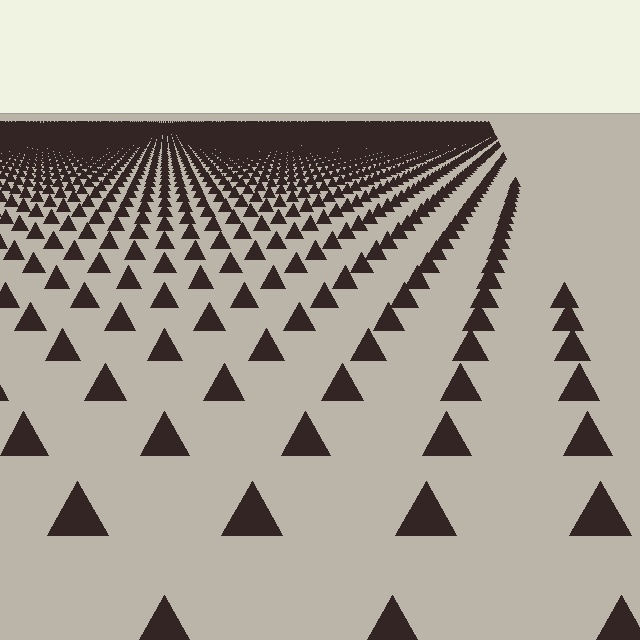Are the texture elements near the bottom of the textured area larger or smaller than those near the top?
Larger. Near the bottom, elements are closer to the viewer and appear at a bigger on-screen size.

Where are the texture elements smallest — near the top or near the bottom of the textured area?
Near the top.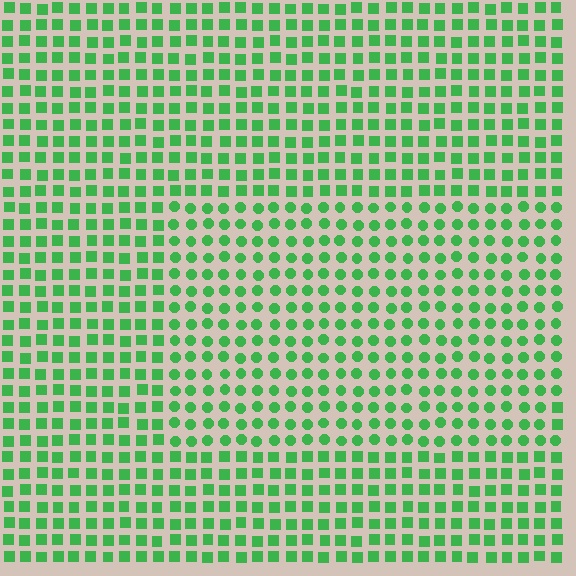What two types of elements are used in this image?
The image uses circles inside the rectangle region and squares outside it.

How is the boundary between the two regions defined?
The boundary is defined by a change in element shape: circles inside vs. squares outside. All elements share the same color and spacing.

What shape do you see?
I see a rectangle.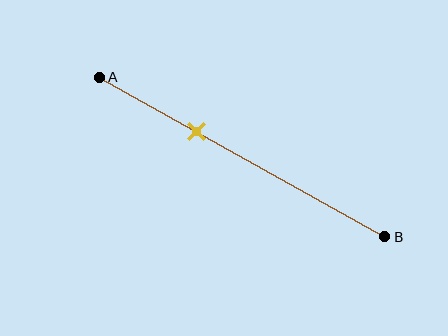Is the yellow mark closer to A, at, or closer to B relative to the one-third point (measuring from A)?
The yellow mark is approximately at the one-third point of segment AB.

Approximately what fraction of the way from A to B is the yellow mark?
The yellow mark is approximately 35% of the way from A to B.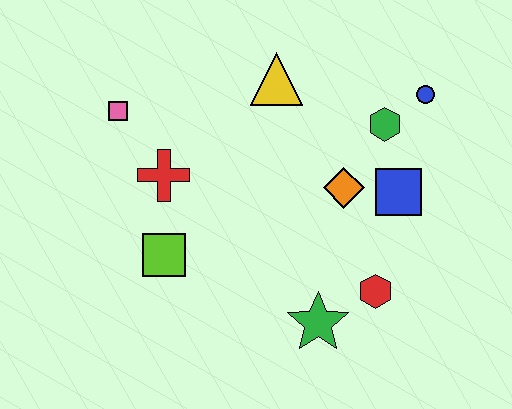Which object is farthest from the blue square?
The pink square is farthest from the blue square.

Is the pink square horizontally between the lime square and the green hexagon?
No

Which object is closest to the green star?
The red hexagon is closest to the green star.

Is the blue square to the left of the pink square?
No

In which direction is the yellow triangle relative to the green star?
The yellow triangle is above the green star.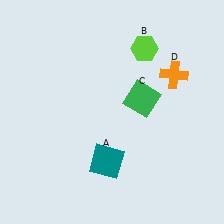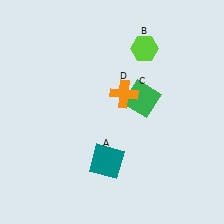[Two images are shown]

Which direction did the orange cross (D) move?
The orange cross (D) moved left.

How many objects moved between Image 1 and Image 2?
1 object moved between the two images.